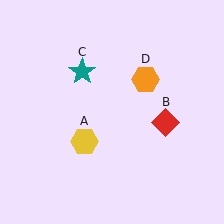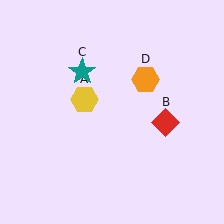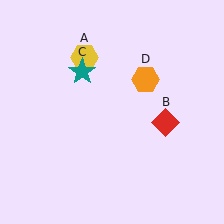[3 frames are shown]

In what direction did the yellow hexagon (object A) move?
The yellow hexagon (object A) moved up.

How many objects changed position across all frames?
1 object changed position: yellow hexagon (object A).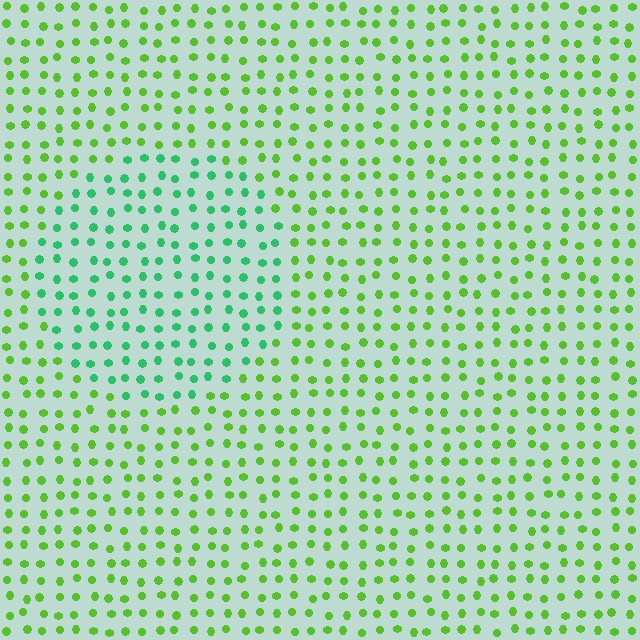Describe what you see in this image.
The image is filled with small lime elements in a uniform arrangement. A circle-shaped region is visible where the elements are tinted to a slightly different hue, forming a subtle color boundary.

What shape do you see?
I see a circle.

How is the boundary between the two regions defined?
The boundary is defined purely by a slight shift in hue (about 42 degrees). Spacing, size, and orientation are identical on both sides.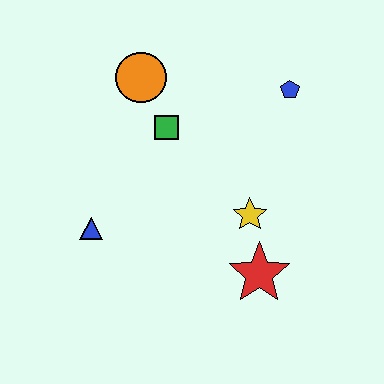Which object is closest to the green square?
The orange circle is closest to the green square.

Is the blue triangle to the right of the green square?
No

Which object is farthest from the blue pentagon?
The blue triangle is farthest from the blue pentagon.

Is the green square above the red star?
Yes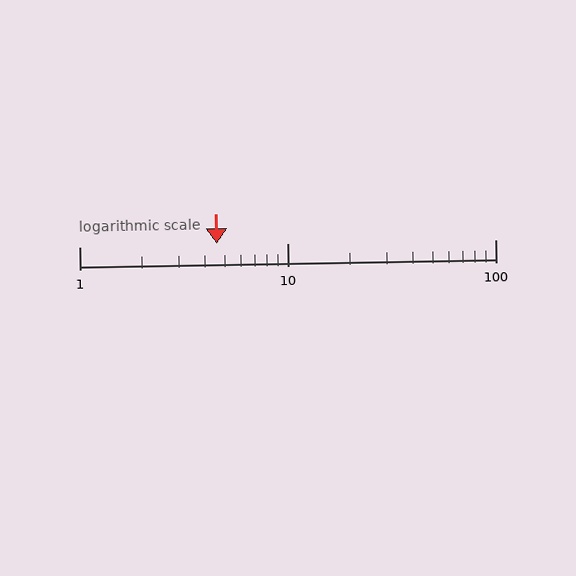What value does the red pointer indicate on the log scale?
The pointer indicates approximately 4.6.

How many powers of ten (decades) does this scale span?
The scale spans 2 decades, from 1 to 100.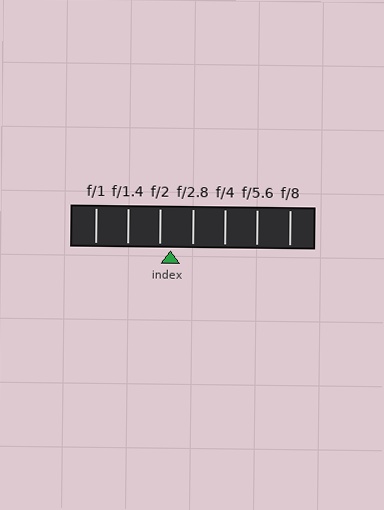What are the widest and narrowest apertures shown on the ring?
The widest aperture shown is f/1 and the narrowest is f/8.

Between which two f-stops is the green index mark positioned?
The index mark is between f/2 and f/2.8.